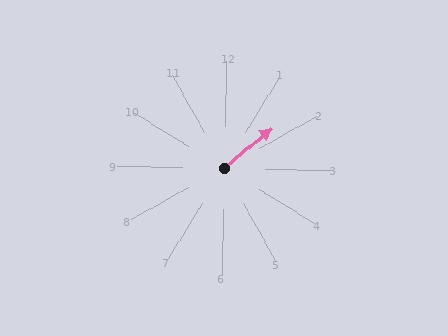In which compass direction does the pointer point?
Northeast.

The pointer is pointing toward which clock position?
Roughly 2 o'clock.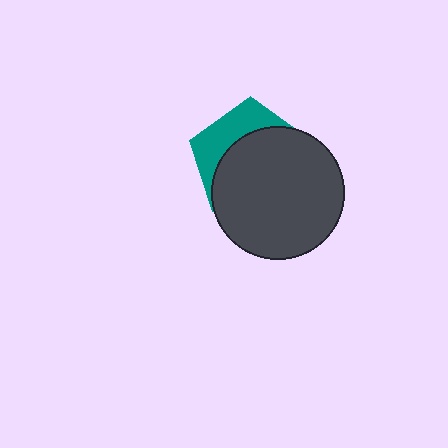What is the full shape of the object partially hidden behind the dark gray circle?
The partially hidden object is a teal pentagon.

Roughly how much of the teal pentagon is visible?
A small part of it is visible (roughly 32%).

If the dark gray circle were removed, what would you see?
You would see the complete teal pentagon.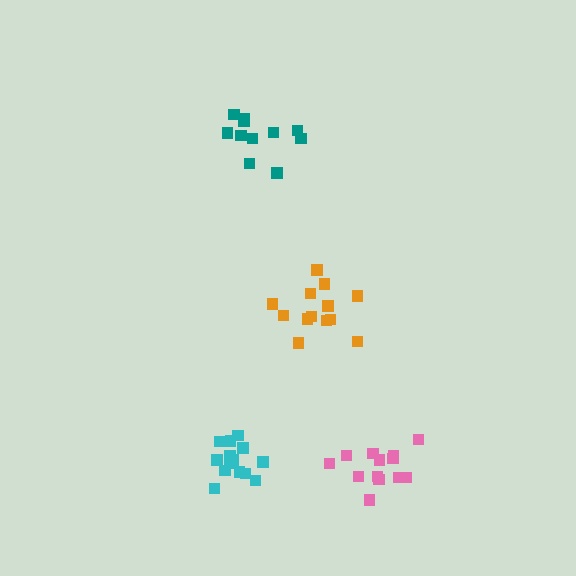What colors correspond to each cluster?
The clusters are colored: orange, teal, cyan, pink.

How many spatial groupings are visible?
There are 4 spatial groupings.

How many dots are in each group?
Group 1: 13 dots, Group 2: 11 dots, Group 3: 14 dots, Group 4: 13 dots (51 total).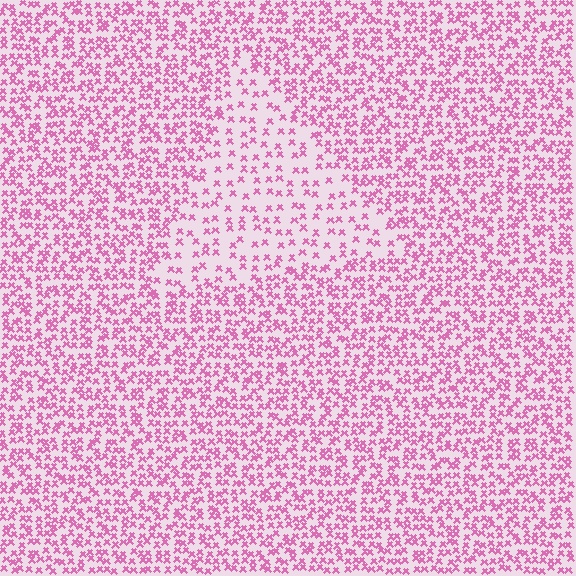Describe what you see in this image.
The image contains small pink elements arranged at two different densities. A triangle-shaped region is visible where the elements are less densely packed than the surrounding area.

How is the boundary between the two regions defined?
The boundary is defined by a change in element density (approximately 2.1x ratio). All elements are the same color, size, and shape.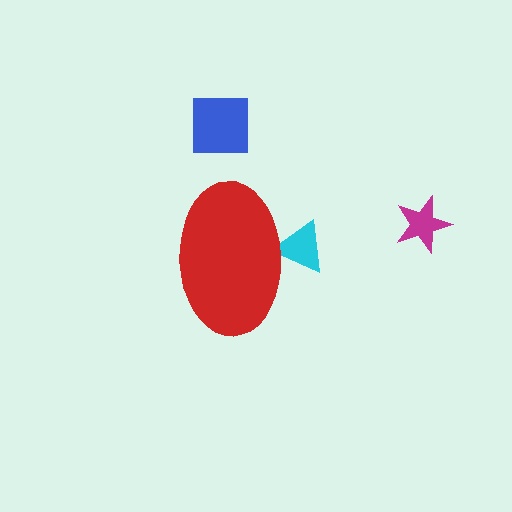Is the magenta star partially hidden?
No, the magenta star is fully visible.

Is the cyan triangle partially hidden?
Yes, the cyan triangle is partially hidden behind the red ellipse.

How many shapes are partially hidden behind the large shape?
1 shape is partially hidden.